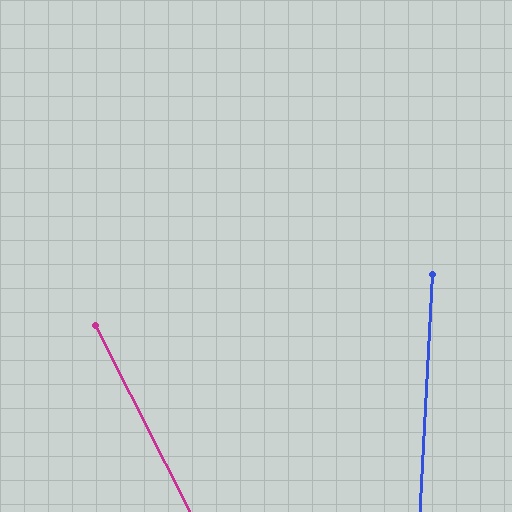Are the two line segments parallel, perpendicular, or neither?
Neither parallel nor perpendicular — they differ by about 30°.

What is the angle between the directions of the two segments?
Approximately 30 degrees.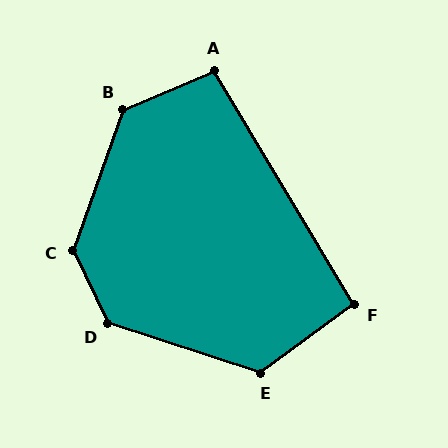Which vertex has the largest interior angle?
C, at approximately 136 degrees.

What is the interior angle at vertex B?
Approximately 132 degrees (obtuse).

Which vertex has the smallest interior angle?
F, at approximately 95 degrees.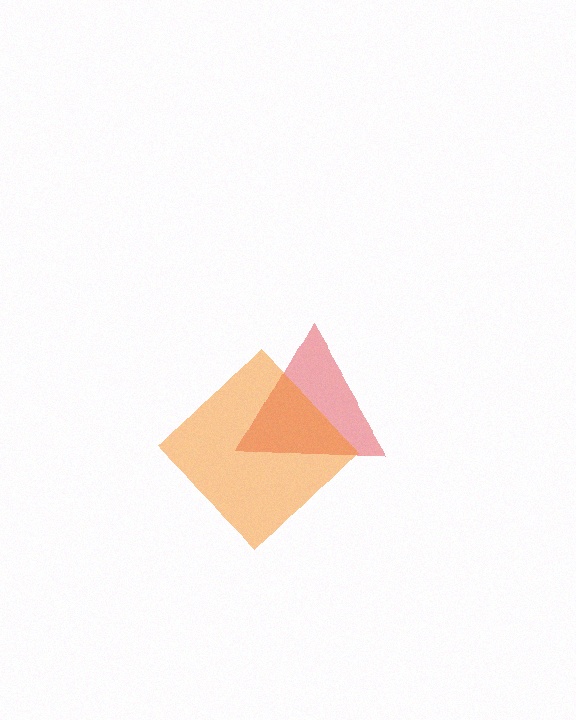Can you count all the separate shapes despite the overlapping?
Yes, there are 2 separate shapes.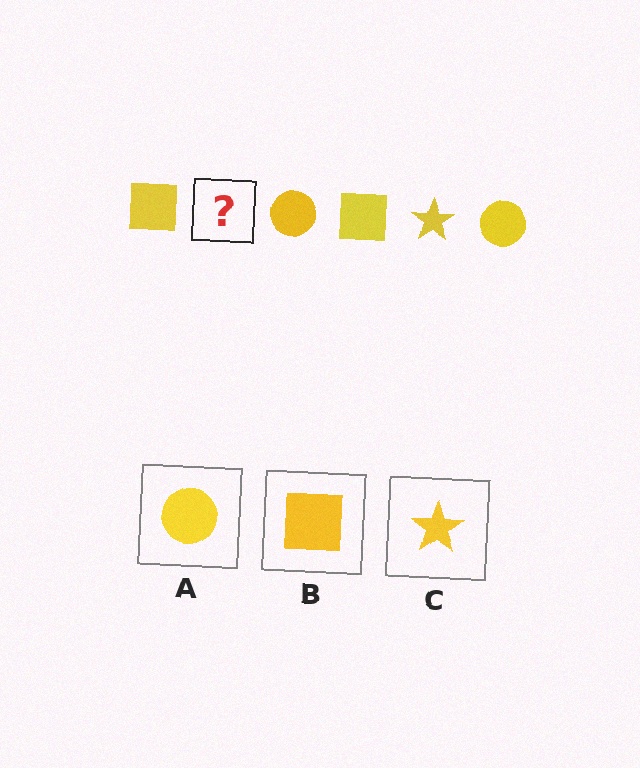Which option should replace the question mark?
Option C.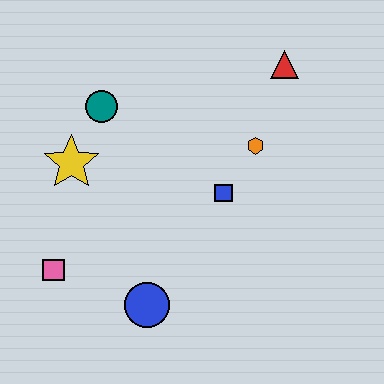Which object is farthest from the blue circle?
The red triangle is farthest from the blue circle.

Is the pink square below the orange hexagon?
Yes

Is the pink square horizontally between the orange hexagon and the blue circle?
No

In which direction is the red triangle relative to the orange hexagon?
The red triangle is above the orange hexagon.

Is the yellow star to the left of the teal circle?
Yes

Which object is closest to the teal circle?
The yellow star is closest to the teal circle.